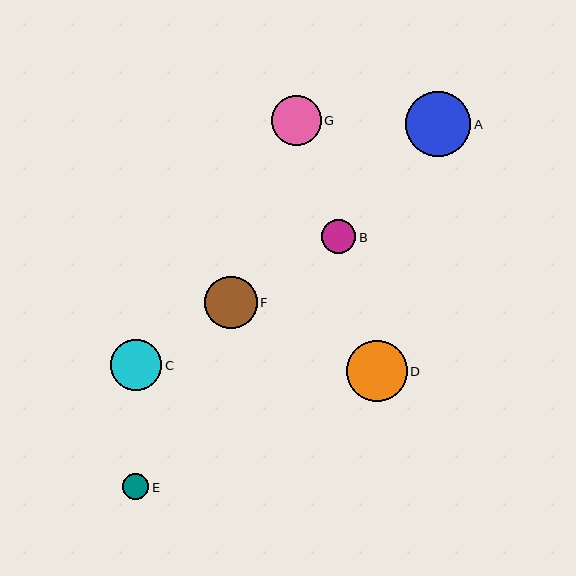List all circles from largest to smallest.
From largest to smallest: A, D, F, C, G, B, E.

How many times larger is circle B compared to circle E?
Circle B is approximately 1.3 times the size of circle E.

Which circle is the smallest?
Circle E is the smallest with a size of approximately 26 pixels.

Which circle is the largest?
Circle A is the largest with a size of approximately 66 pixels.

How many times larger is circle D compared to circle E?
Circle D is approximately 2.3 times the size of circle E.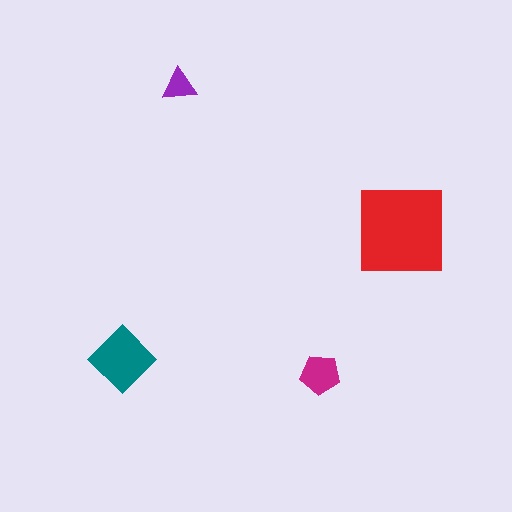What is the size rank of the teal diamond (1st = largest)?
2nd.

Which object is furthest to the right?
The red square is rightmost.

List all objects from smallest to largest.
The purple triangle, the magenta pentagon, the teal diamond, the red square.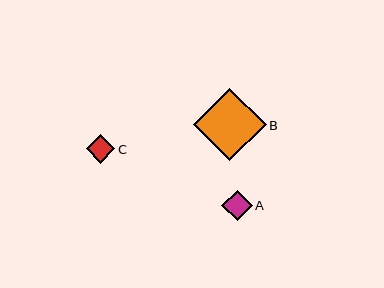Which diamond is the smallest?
Diamond C is the smallest with a size of approximately 29 pixels.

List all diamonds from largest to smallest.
From largest to smallest: B, A, C.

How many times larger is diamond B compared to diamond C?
Diamond B is approximately 2.5 times the size of diamond C.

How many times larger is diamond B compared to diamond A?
Diamond B is approximately 2.4 times the size of diamond A.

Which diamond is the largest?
Diamond B is the largest with a size of approximately 73 pixels.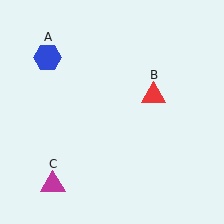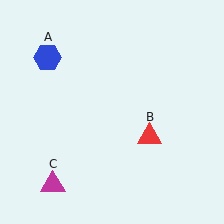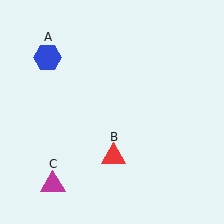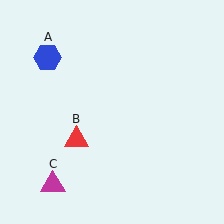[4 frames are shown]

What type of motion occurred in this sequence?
The red triangle (object B) rotated clockwise around the center of the scene.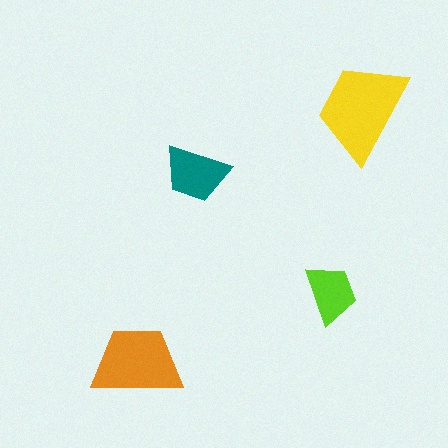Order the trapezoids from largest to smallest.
the yellow one, the orange one, the teal one, the lime one.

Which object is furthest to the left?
The orange trapezoid is leftmost.